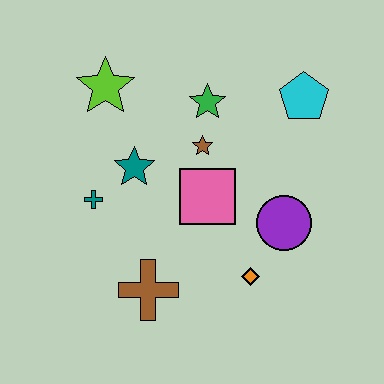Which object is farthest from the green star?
The brown cross is farthest from the green star.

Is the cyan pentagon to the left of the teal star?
No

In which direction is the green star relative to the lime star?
The green star is to the right of the lime star.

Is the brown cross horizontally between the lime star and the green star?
Yes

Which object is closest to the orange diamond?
The purple circle is closest to the orange diamond.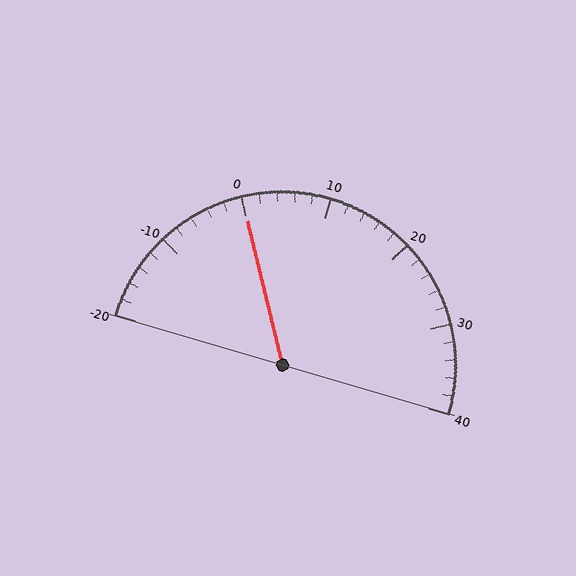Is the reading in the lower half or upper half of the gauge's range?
The reading is in the lower half of the range (-20 to 40).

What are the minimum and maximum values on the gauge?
The gauge ranges from -20 to 40.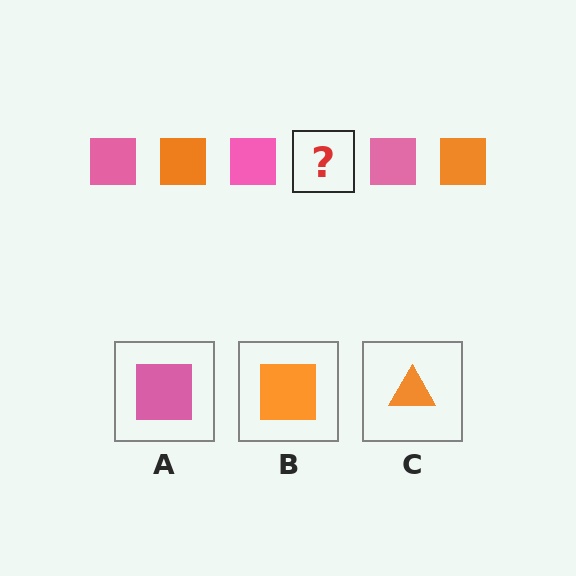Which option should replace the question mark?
Option B.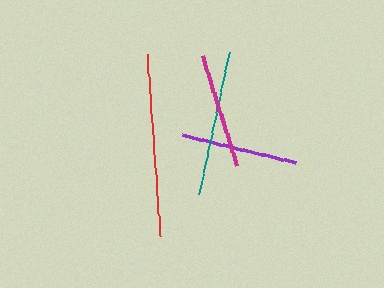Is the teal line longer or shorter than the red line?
The red line is longer than the teal line.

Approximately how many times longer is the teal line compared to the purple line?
The teal line is approximately 1.2 times the length of the purple line.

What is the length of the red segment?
The red segment is approximately 182 pixels long.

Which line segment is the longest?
The red line is the longest at approximately 182 pixels.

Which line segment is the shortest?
The magenta line is the shortest at approximately 114 pixels.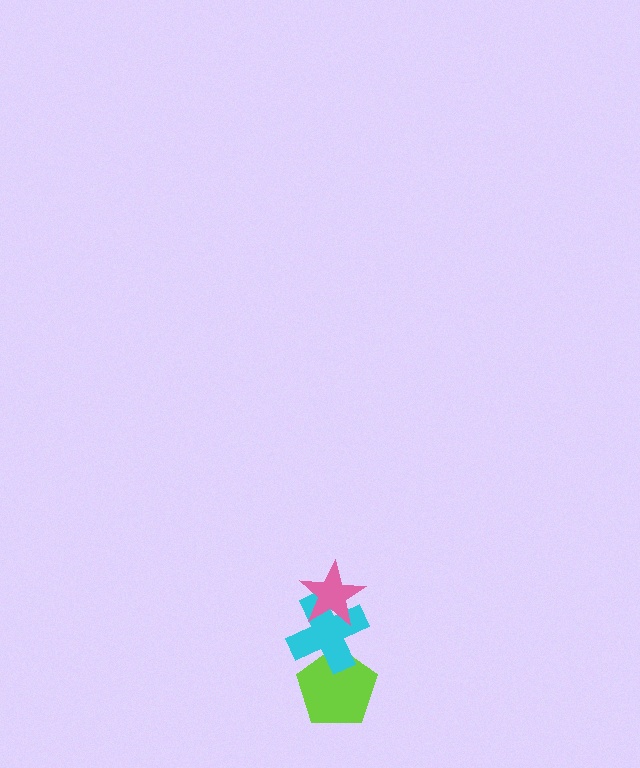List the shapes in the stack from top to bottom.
From top to bottom: the pink star, the cyan cross, the lime pentagon.